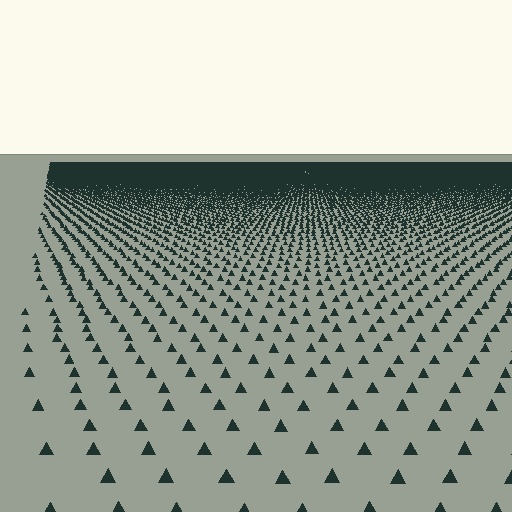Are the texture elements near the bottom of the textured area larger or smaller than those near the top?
Larger. Near the bottom, elements are closer to the viewer and appear at a bigger on-screen size.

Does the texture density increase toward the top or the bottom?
Density increases toward the top.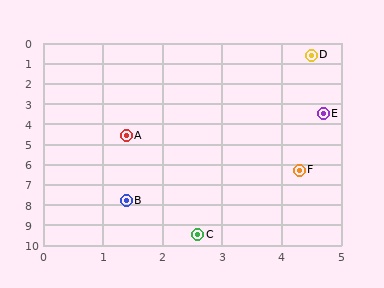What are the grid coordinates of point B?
Point B is at approximately (1.4, 7.8).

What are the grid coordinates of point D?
Point D is at approximately (4.5, 0.6).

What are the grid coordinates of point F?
Point F is at approximately (4.3, 6.3).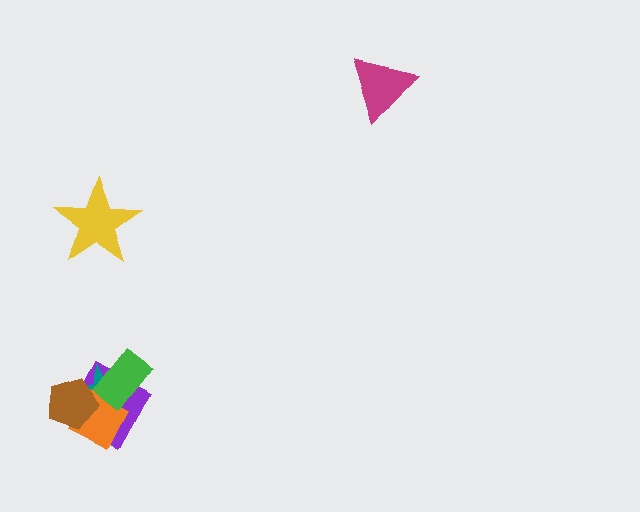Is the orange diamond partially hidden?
Yes, it is partially covered by another shape.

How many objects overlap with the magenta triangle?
0 objects overlap with the magenta triangle.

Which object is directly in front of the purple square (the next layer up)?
The teal star is directly in front of the purple square.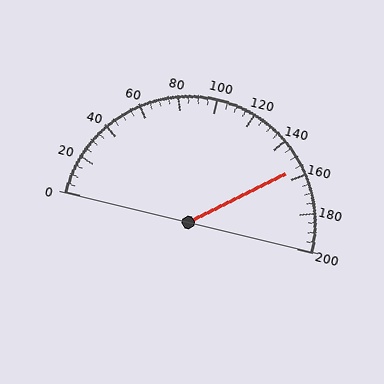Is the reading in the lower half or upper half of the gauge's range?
The reading is in the upper half of the range (0 to 200).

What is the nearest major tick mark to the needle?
The nearest major tick mark is 160.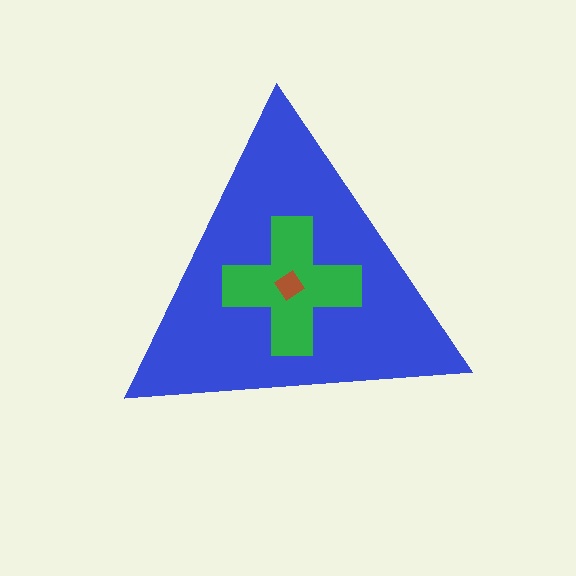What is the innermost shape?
The brown diamond.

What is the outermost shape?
The blue triangle.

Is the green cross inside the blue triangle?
Yes.